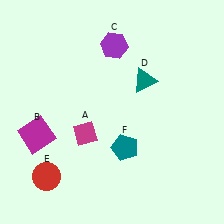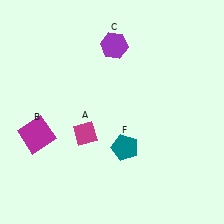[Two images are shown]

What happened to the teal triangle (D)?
The teal triangle (D) was removed in Image 2. It was in the top-right area of Image 1.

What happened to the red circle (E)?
The red circle (E) was removed in Image 2. It was in the bottom-left area of Image 1.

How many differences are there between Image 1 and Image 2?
There are 2 differences between the two images.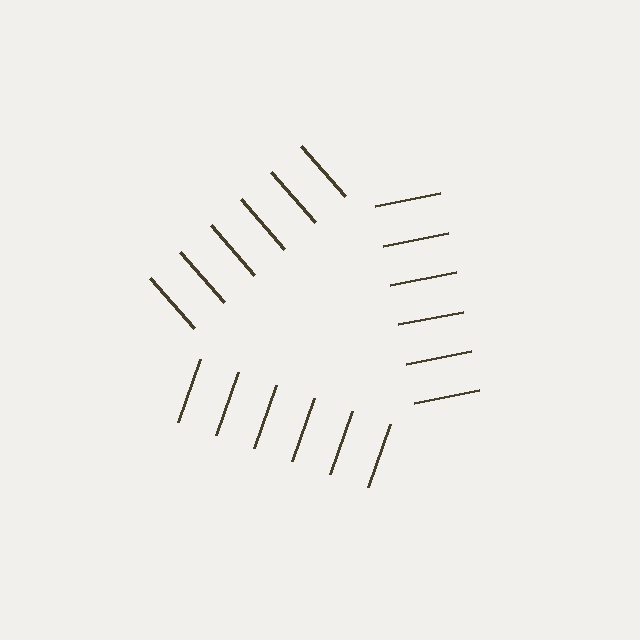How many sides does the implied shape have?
3 sides — the line-ends trace a triangle.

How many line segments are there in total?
18 — 6 along each of the 3 edges.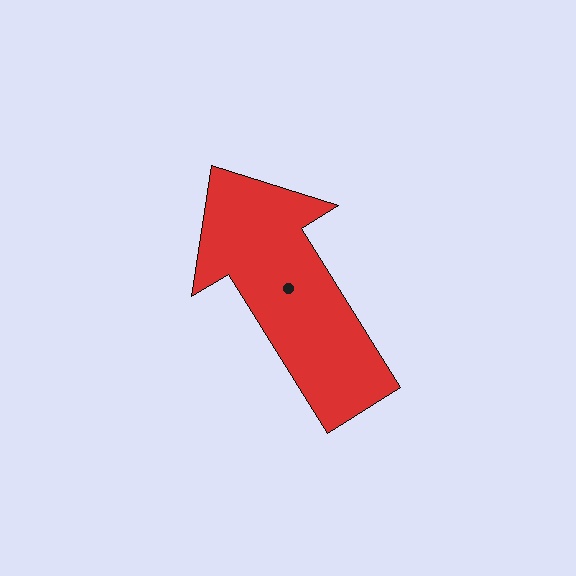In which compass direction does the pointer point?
Northwest.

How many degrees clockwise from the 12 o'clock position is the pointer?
Approximately 328 degrees.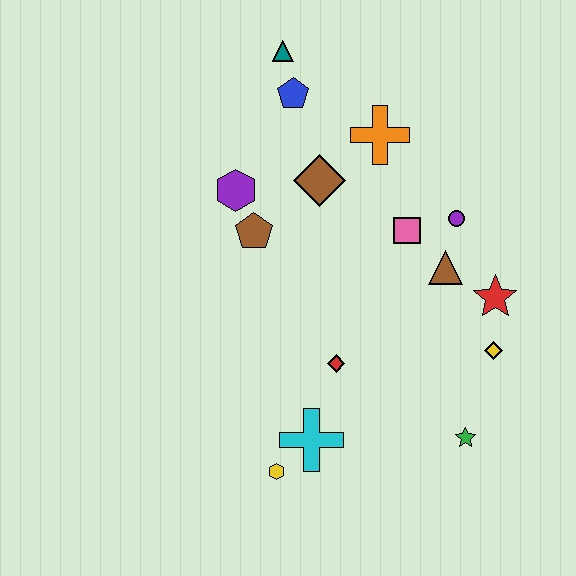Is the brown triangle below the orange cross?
Yes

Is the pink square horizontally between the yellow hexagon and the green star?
Yes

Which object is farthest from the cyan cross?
The teal triangle is farthest from the cyan cross.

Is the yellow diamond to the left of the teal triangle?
No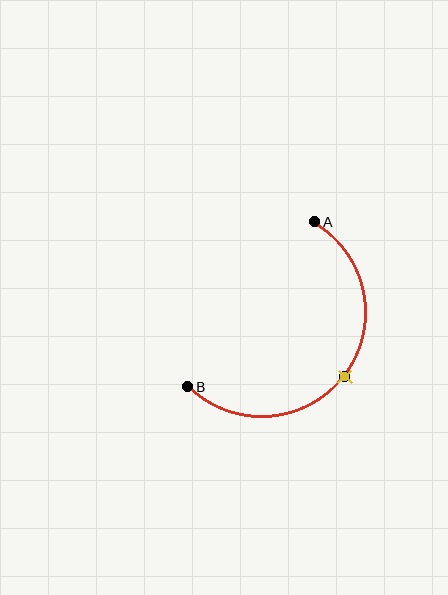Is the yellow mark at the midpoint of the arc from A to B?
Yes. The yellow mark lies on the arc at equal arc-length from both A and B — it is the arc midpoint.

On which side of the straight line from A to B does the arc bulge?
The arc bulges below and to the right of the straight line connecting A and B.